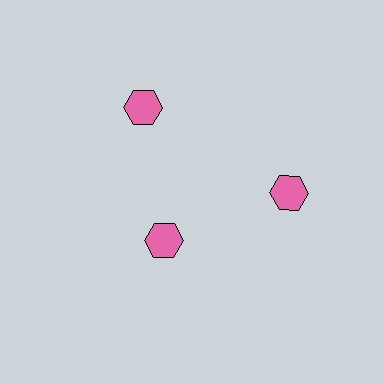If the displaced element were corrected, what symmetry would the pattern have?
It would have 3-fold rotational symmetry — the pattern would map onto itself every 120 degrees.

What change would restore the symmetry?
The symmetry would be restored by moving it outward, back onto the ring so that all 3 hexagons sit at equal angles and equal distance from the center.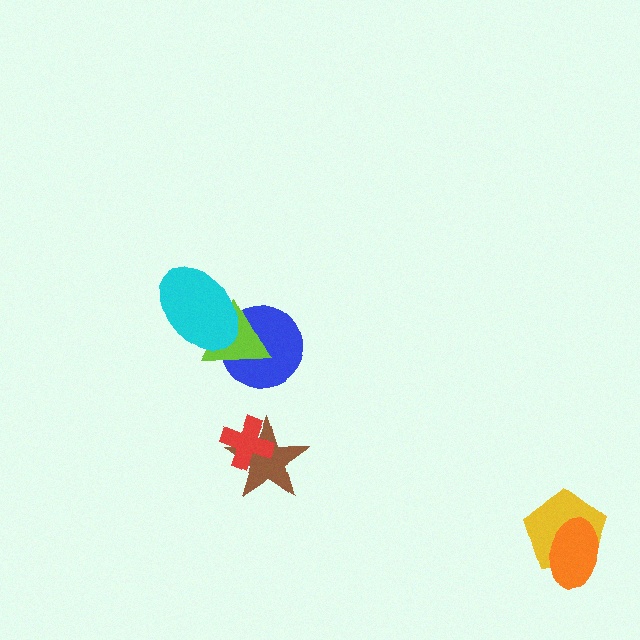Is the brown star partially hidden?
Yes, it is partially covered by another shape.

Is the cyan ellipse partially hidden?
No, no other shape covers it.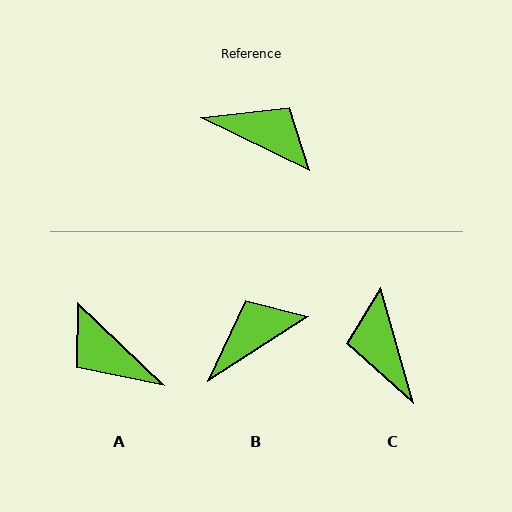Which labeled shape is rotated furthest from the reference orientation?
A, about 162 degrees away.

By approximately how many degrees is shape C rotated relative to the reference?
Approximately 132 degrees counter-clockwise.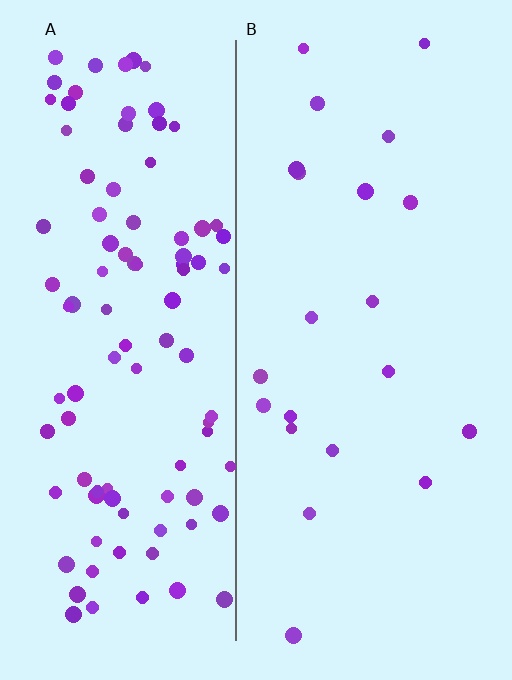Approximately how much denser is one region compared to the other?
Approximately 4.7× — region A over region B.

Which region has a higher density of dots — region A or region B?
A (the left).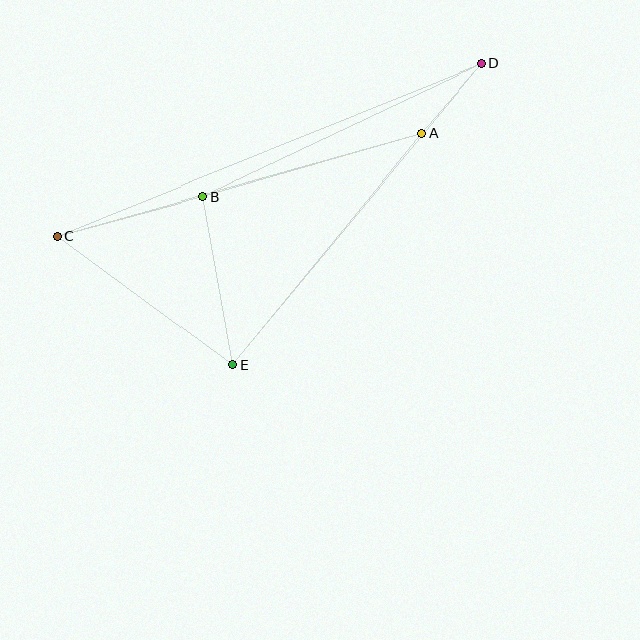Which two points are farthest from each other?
Points C and D are farthest from each other.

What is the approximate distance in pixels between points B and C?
The distance between B and C is approximately 150 pixels.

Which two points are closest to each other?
Points A and D are closest to each other.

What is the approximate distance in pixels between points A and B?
The distance between A and B is approximately 229 pixels.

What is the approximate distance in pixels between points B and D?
The distance between B and D is approximately 310 pixels.